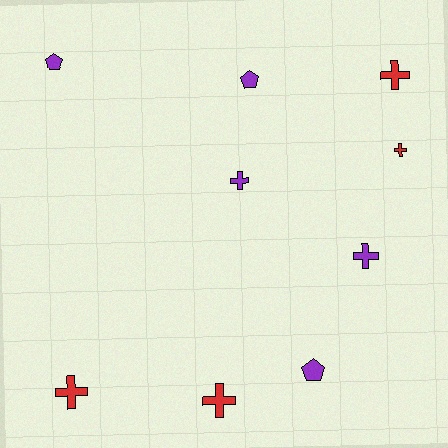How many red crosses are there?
There are 4 red crosses.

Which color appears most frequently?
Purple, with 5 objects.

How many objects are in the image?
There are 9 objects.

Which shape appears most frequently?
Cross, with 6 objects.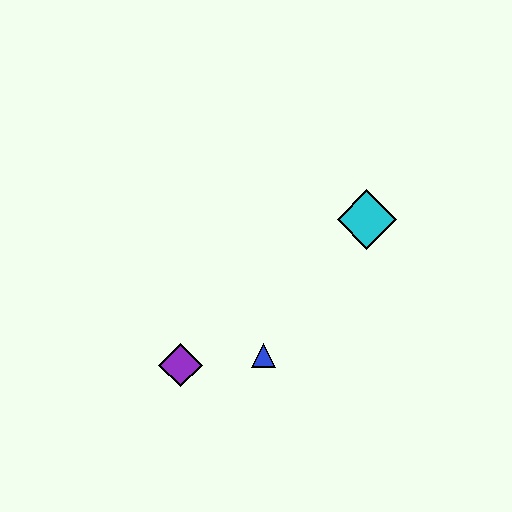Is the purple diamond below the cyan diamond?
Yes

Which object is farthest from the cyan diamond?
The purple diamond is farthest from the cyan diamond.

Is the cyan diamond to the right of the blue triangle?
Yes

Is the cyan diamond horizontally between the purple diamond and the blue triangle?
No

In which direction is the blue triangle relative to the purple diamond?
The blue triangle is to the right of the purple diamond.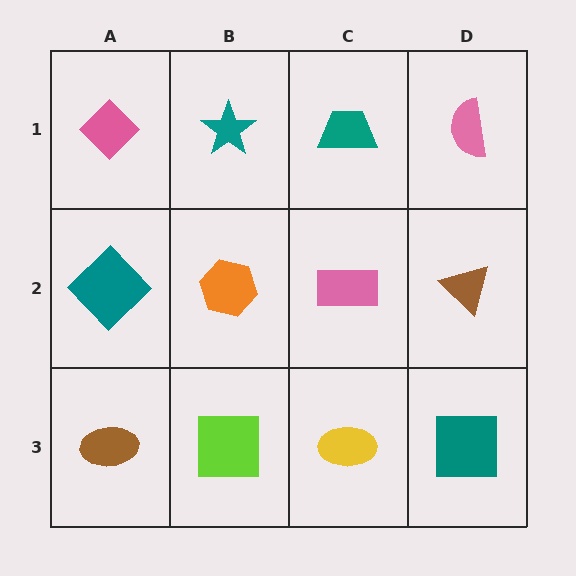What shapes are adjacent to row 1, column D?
A brown triangle (row 2, column D), a teal trapezoid (row 1, column C).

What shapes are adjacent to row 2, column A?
A pink diamond (row 1, column A), a brown ellipse (row 3, column A), an orange hexagon (row 2, column B).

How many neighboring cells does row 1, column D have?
2.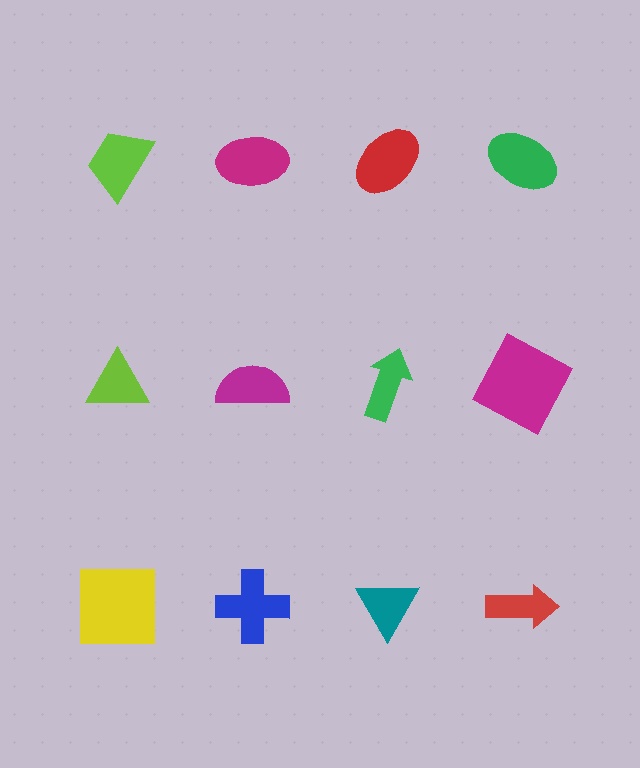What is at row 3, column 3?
A teal triangle.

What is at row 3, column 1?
A yellow square.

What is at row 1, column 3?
A red ellipse.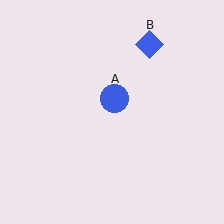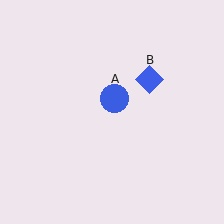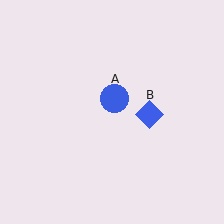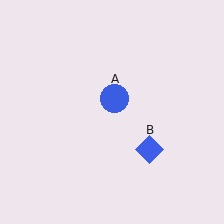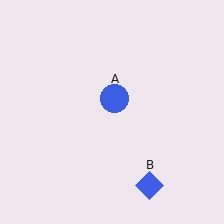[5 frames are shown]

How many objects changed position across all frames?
1 object changed position: blue diamond (object B).